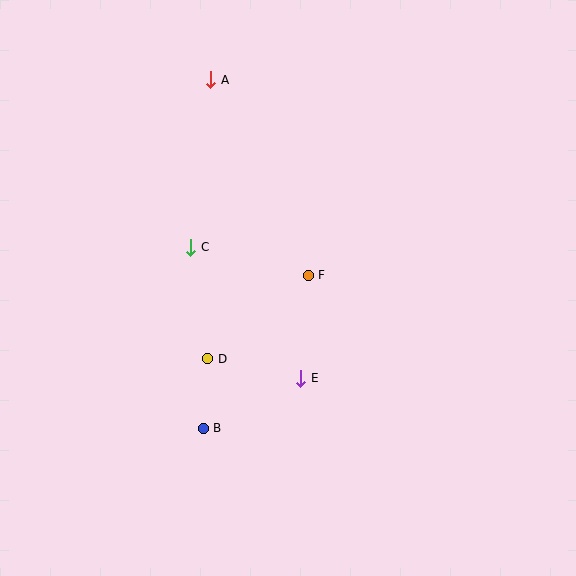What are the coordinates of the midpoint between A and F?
The midpoint between A and F is at (260, 178).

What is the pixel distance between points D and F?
The distance between D and F is 130 pixels.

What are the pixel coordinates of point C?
Point C is at (191, 247).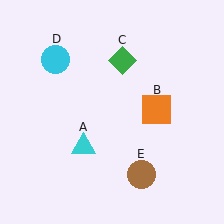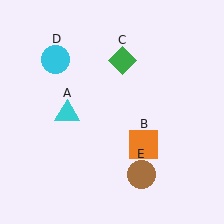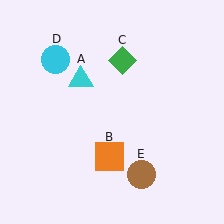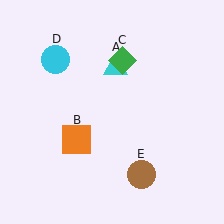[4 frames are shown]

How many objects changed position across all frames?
2 objects changed position: cyan triangle (object A), orange square (object B).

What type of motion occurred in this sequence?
The cyan triangle (object A), orange square (object B) rotated clockwise around the center of the scene.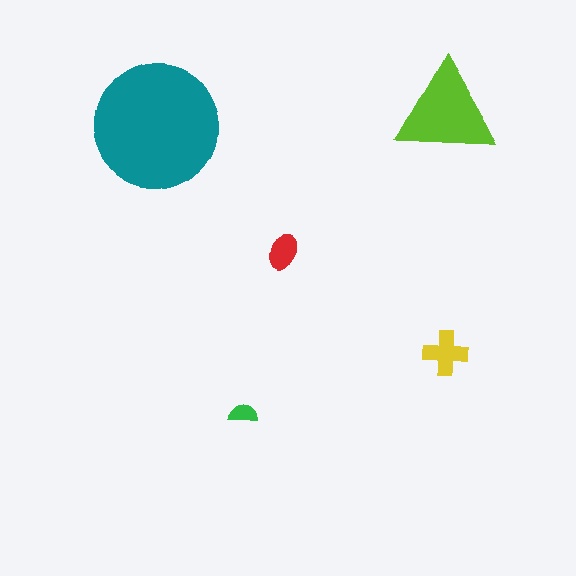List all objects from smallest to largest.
The green semicircle, the red ellipse, the yellow cross, the lime triangle, the teal circle.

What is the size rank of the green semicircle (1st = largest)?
5th.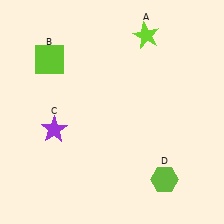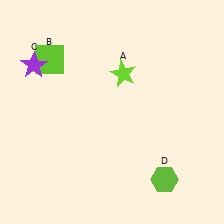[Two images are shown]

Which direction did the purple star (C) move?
The purple star (C) moved up.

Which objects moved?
The objects that moved are: the lime star (A), the purple star (C).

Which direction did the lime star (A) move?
The lime star (A) moved down.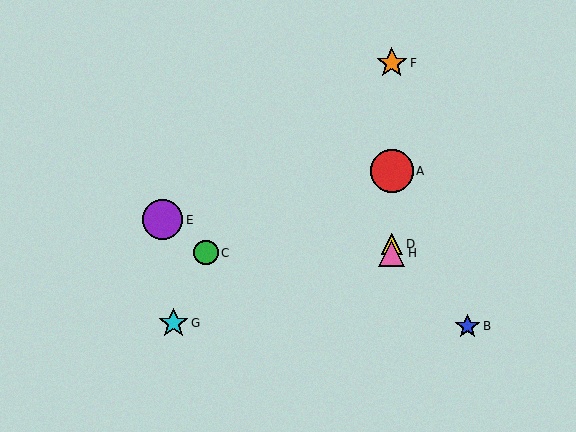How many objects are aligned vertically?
4 objects (A, D, F, H) are aligned vertically.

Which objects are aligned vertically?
Objects A, D, F, H are aligned vertically.